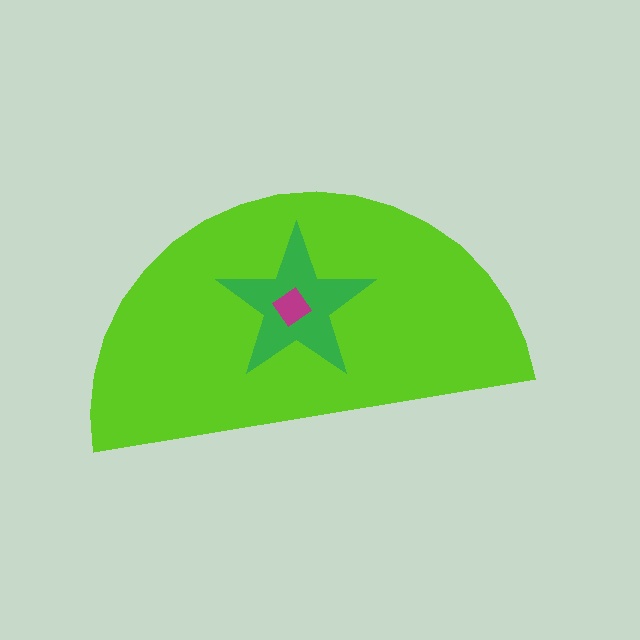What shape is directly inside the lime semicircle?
The green star.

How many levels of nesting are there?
3.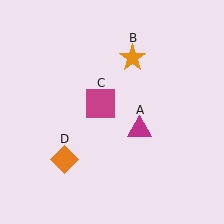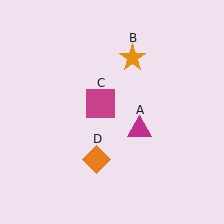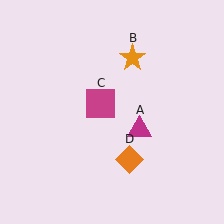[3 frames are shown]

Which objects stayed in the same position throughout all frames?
Magenta triangle (object A) and orange star (object B) and magenta square (object C) remained stationary.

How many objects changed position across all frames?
1 object changed position: orange diamond (object D).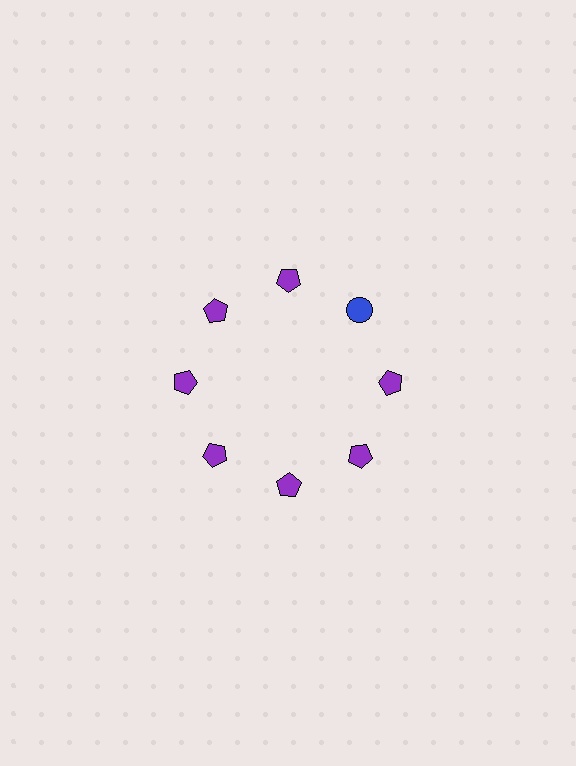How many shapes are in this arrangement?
There are 8 shapes arranged in a ring pattern.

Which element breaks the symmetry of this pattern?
The blue circle at roughly the 2 o'clock position breaks the symmetry. All other shapes are purple pentagons.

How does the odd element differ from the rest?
It differs in both color (blue instead of purple) and shape (circle instead of pentagon).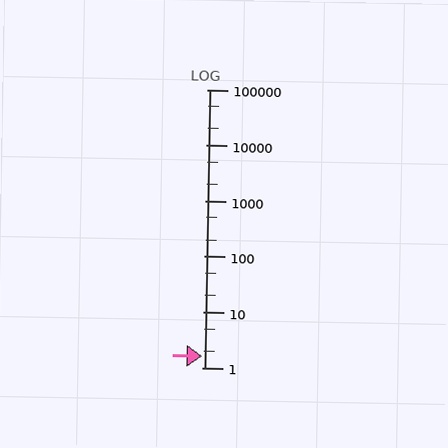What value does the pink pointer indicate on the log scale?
The pointer indicates approximately 1.6.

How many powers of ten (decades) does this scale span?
The scale spans 5 decades, from 1 to 100000.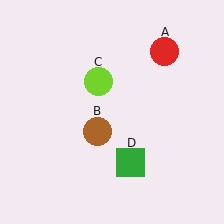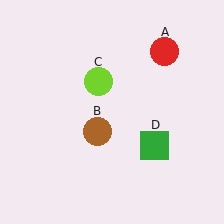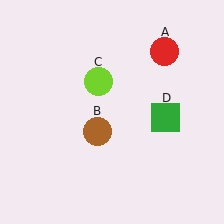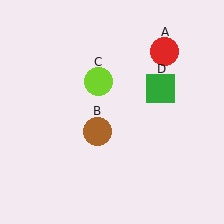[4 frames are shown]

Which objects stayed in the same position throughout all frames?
Red circle (object A) and brown circle (object B) and lime circle (object C) remained stationary.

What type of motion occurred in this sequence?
The green square (object D) rotated counterclockwise around the center of the scene.